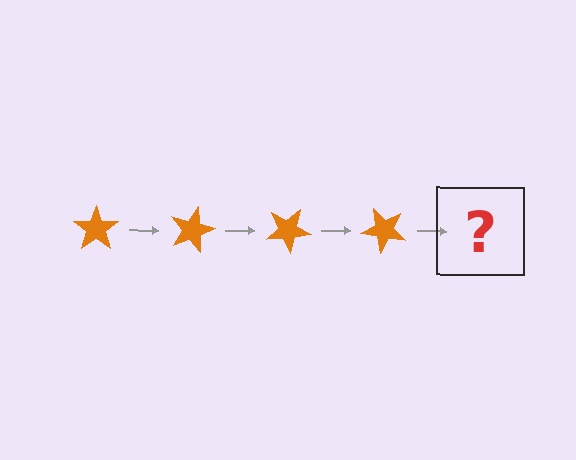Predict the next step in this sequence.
The next step is an orange star rotated 60 degrees.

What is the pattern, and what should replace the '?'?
The pattern is that the star rotates 15 degrees each step. The '?' should be an orange star rotated 60 degrees.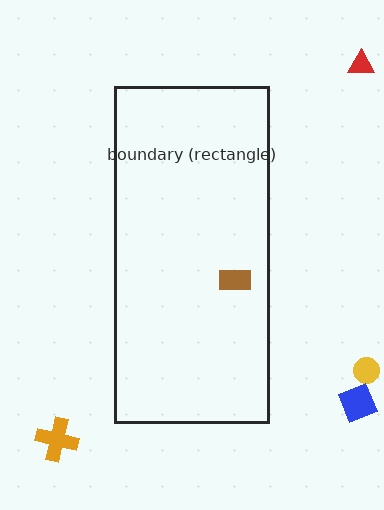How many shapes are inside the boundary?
1 inside, 4 outside.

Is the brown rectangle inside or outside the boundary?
Inside.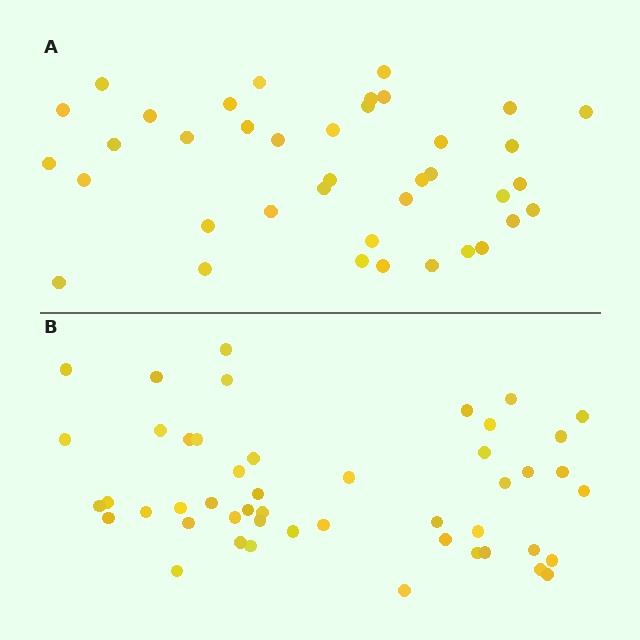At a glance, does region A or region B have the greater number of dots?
Region B (the bottom region) has more dots.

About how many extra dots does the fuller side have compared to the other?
Region B has roughly 8 or so more dots than region A.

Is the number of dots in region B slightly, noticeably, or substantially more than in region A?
Region B has only slightly more — the two regions are fairly close. The ratio is roughly 1.2 to 1.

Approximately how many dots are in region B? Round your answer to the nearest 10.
About 50 dots. (The exact count is 48, which rounds to 50.)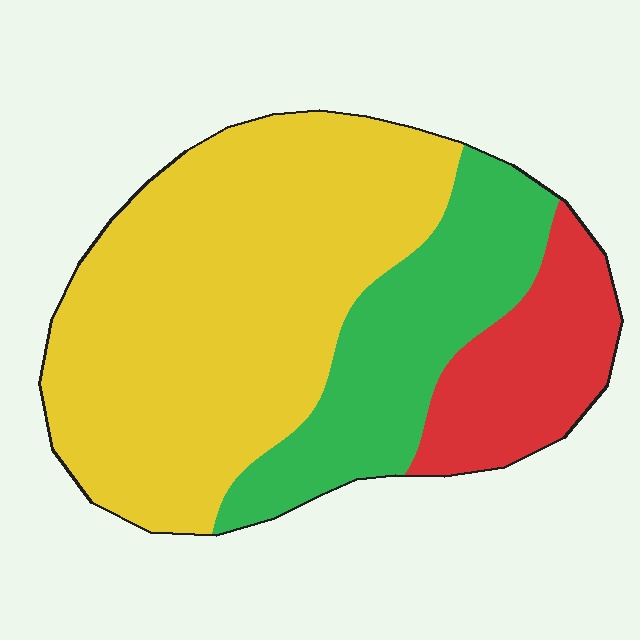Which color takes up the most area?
Yellow, at roughly 60%.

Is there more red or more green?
Green.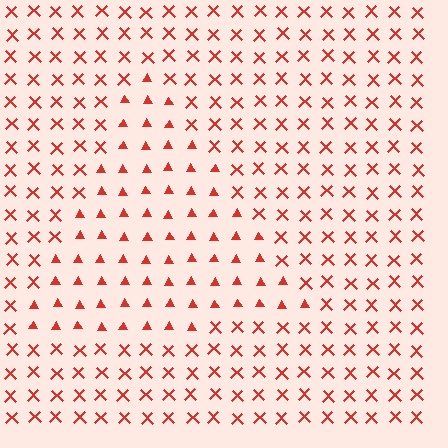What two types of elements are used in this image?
The image uses triangles inside the triangle region and X marks outside it.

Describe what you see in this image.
The image is filled with small red elements arranged in a uniform grid. A triangle-shaped region contains triangles, while the surrounding area contains X marks. The boundary is defined purely by the change in element shape.